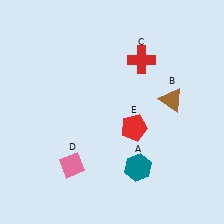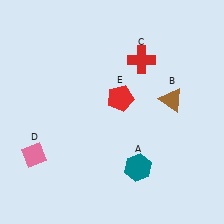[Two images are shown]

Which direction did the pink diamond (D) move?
The pink diamond (D) moved left.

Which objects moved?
The objects that moved are: the pink diamond (D), the red pentagon (E).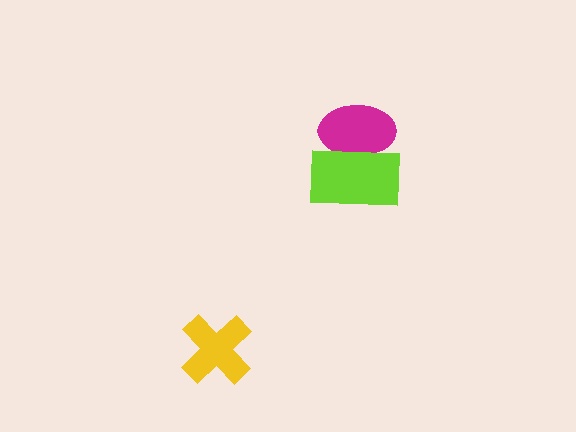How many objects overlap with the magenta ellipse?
1 object overlaps with the magenta ellipse.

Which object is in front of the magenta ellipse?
The lime rectangle is in front of the magenta ellipse.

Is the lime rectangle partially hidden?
No, no other shape covers it.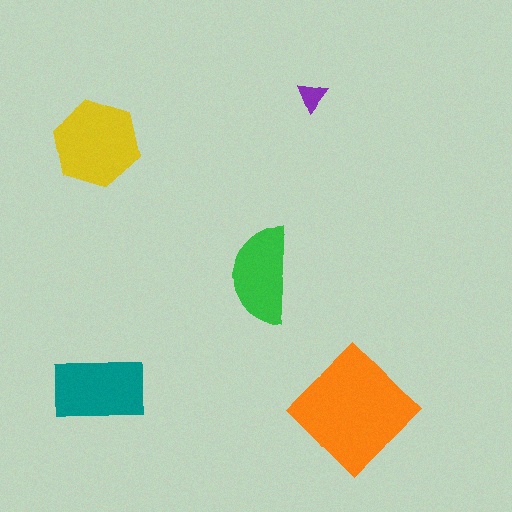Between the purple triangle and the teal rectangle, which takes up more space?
The teal rectangle.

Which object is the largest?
The orange diamond.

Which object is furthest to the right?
The orange diamond is rightmost.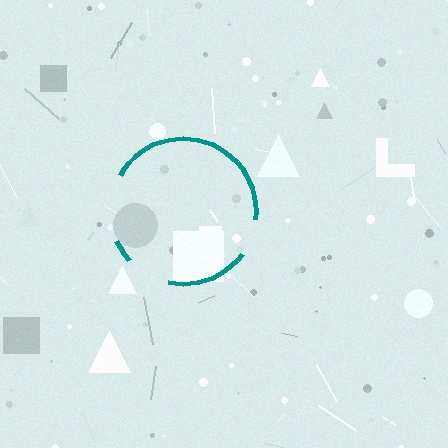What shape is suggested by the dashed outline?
The dashed outline suggests a circle.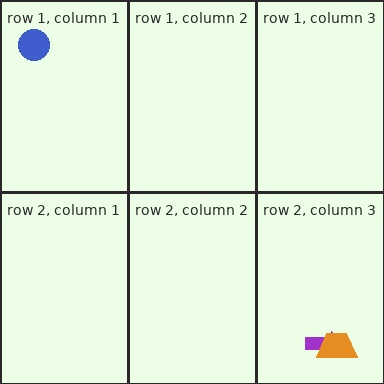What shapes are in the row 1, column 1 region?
The blue circle.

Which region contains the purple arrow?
The row 2, column 3 region.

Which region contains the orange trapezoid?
The row 2, column 3 region.